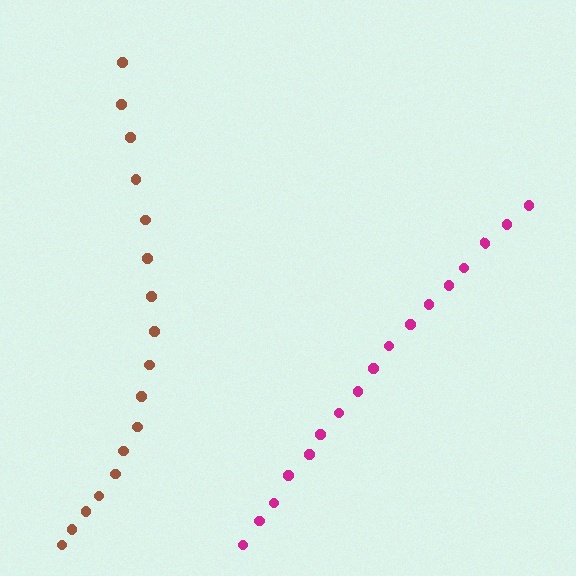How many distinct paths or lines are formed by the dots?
There are 2 distinct paths.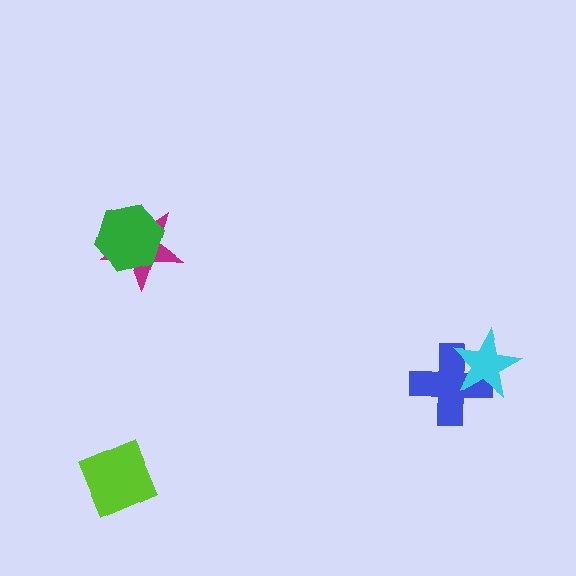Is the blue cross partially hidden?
Yes, it is partially covered by another shape.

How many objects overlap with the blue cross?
1 object overlaps with the blue cross.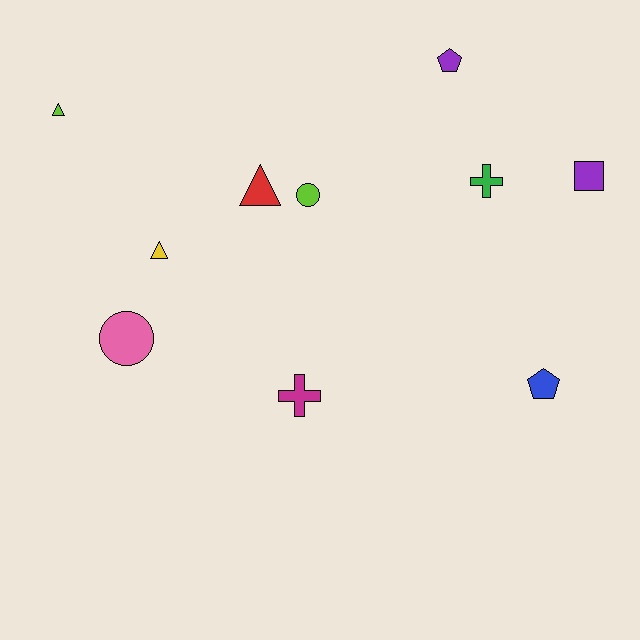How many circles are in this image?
There are 2 circles.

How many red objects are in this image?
There is 1 red object.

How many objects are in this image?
There are 10 objects.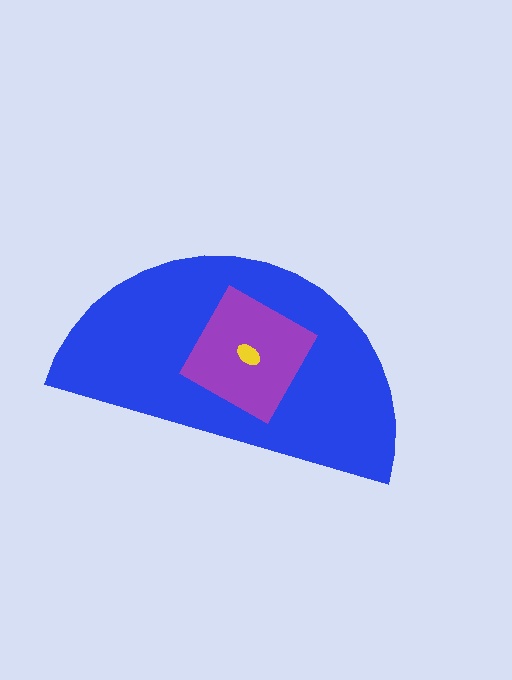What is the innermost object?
The yellow ellipse.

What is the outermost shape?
The blue semicircle.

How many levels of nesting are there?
3.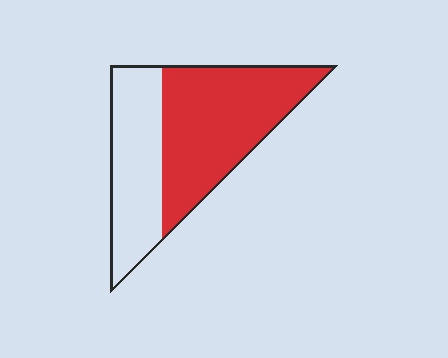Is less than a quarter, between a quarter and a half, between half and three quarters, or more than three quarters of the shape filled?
Between half and three quarters.